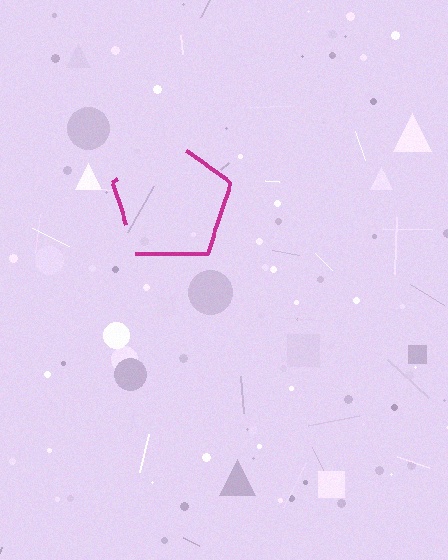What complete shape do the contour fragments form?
The contour fragments form a pentagon.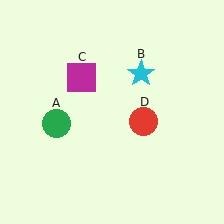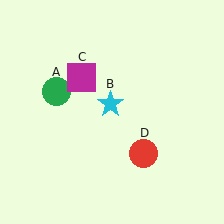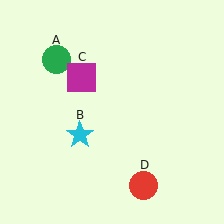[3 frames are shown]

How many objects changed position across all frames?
3 objects changed position: green circle (object A), cyan star (object B), red circle (object D).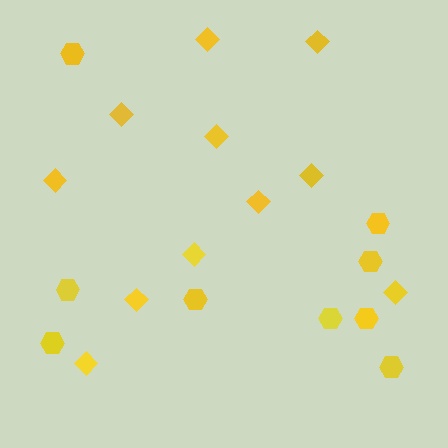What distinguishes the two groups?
There are 2 groups: one group of diamonds (11) and one group of hexagons (9).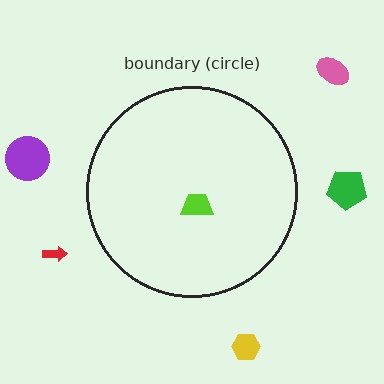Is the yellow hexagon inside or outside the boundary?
Outside.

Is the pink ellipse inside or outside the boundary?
Outside.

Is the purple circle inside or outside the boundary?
Outside.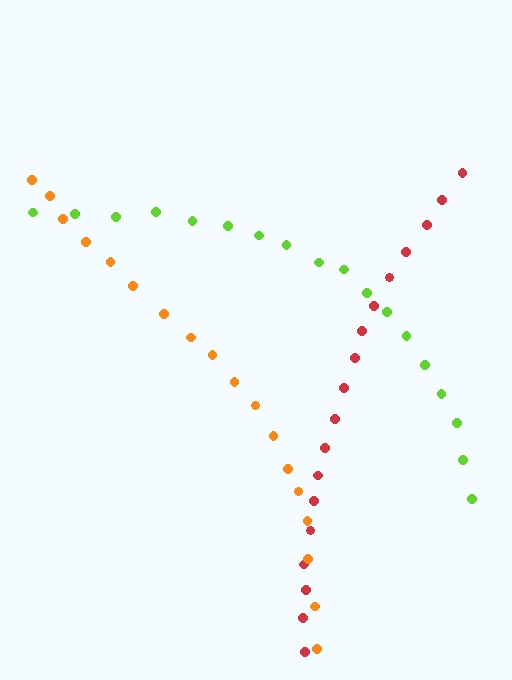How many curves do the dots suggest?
There are 3 distinct paths.